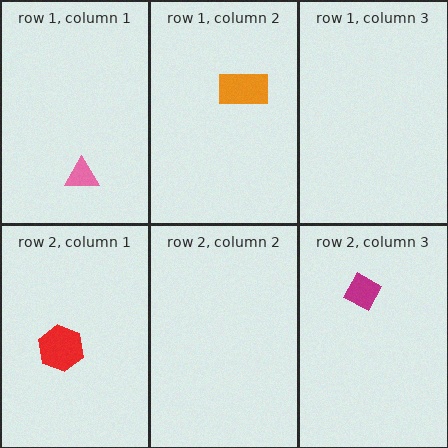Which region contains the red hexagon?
The row 2, column 1 region.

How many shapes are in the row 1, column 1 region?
1.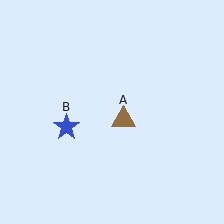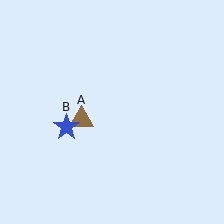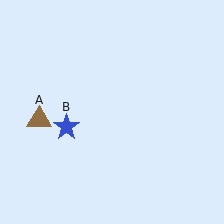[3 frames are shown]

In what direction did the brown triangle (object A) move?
The brown triangle (object A) moved left.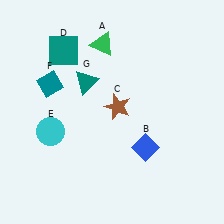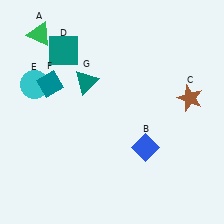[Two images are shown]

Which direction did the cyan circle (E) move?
The cyan circle (E) moved up.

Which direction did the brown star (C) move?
The brown star (C) moved right.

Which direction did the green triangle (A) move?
The green triangle (A) moved left.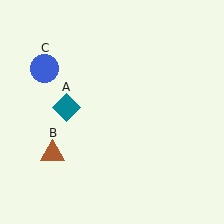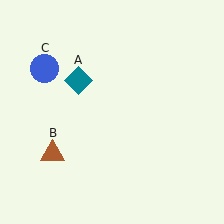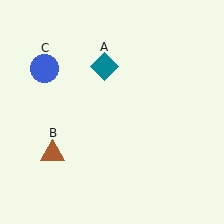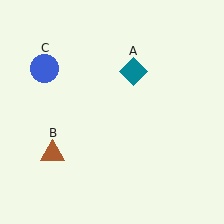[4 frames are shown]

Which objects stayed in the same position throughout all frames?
Brown triangle (object B) and blue circle (object C) remained stationary.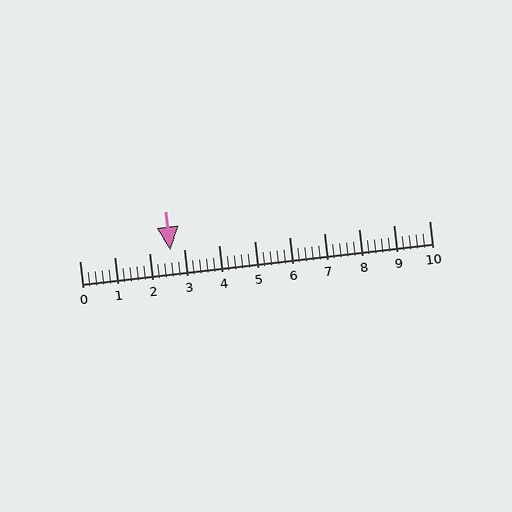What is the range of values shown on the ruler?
The ruler shows values from 0 to 10.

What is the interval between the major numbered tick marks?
The major tick marks are spaced 1 units apart.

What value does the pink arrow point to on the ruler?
The pink arrow points to approximately 2.6.